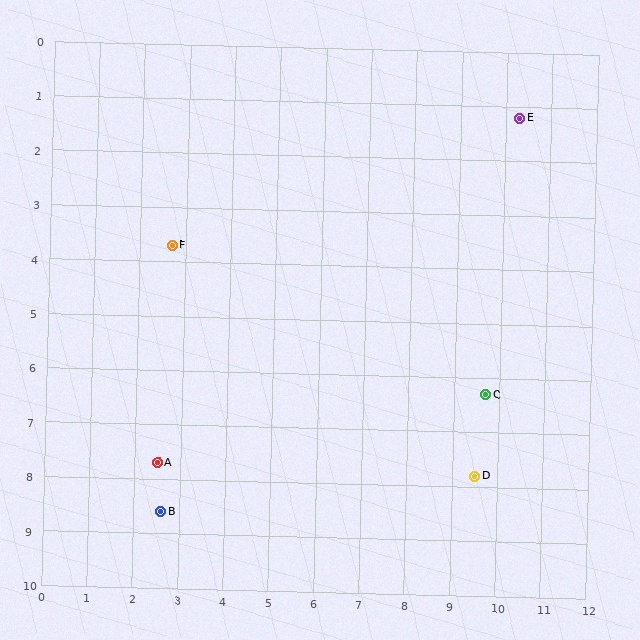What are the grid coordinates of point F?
Point F is at approximately (2.7, 3.7).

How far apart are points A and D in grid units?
Points A and D are about 7.0 grid units apart.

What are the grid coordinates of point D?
Point D is at approximately (9.5, 7.8).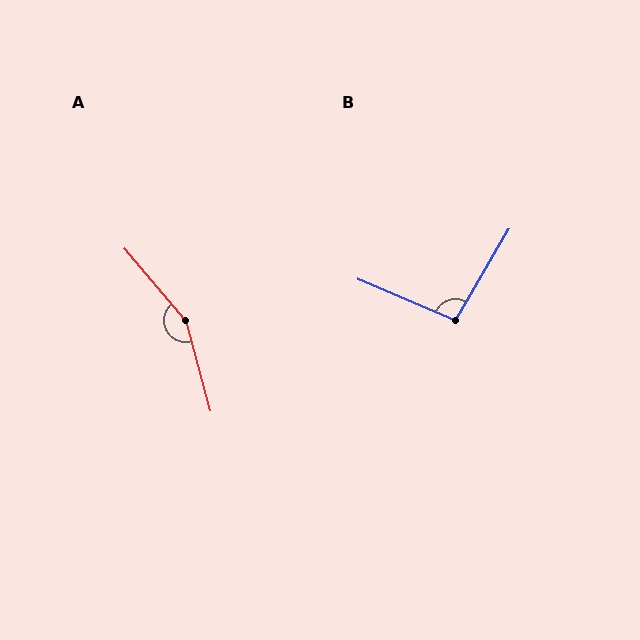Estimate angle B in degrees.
Approximately 98 degrees.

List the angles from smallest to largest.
B (98°), A (155°).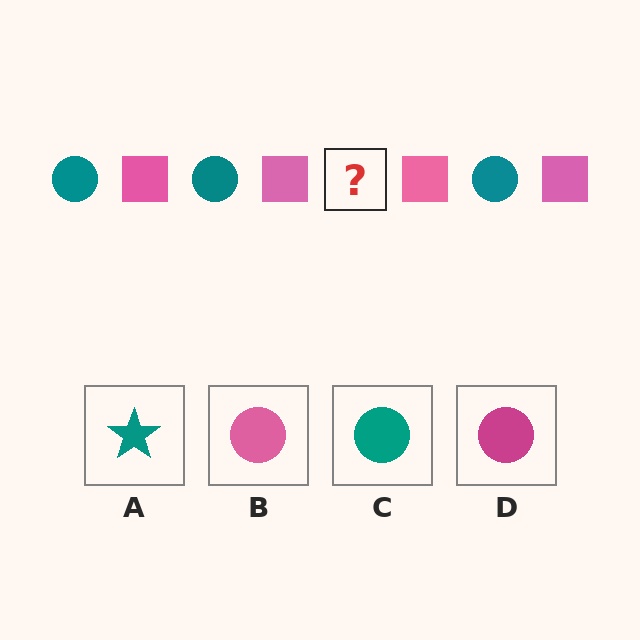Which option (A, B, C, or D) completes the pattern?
C.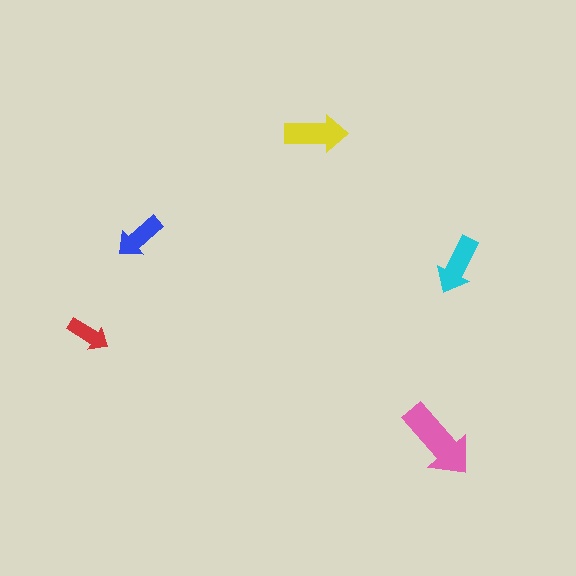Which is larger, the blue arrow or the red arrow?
The blue one.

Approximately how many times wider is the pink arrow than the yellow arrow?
About 1.5 times wider.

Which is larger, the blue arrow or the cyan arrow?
The cyan one.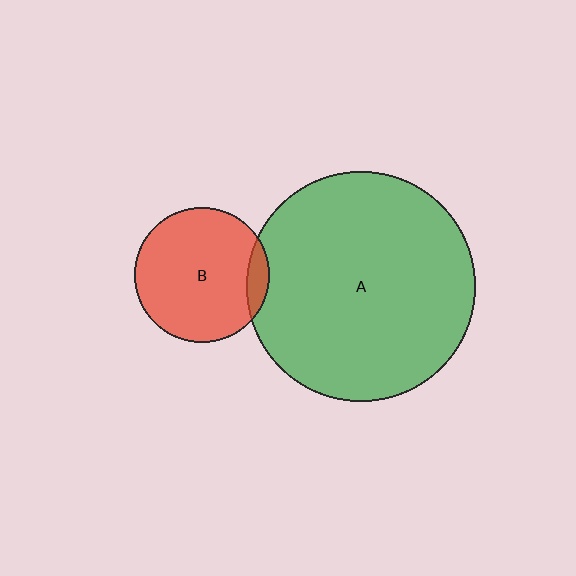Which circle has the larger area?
Circle A (green).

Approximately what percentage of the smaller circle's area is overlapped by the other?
Approximately 10%.